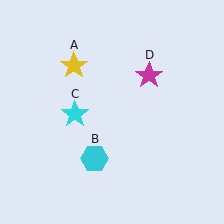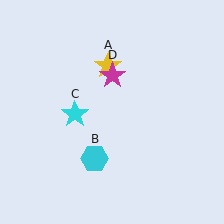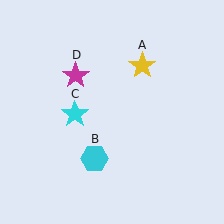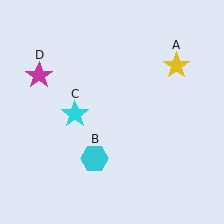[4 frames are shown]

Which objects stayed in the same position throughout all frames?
Cyan hexagon (object B) and cyan star (object C) remained stationary.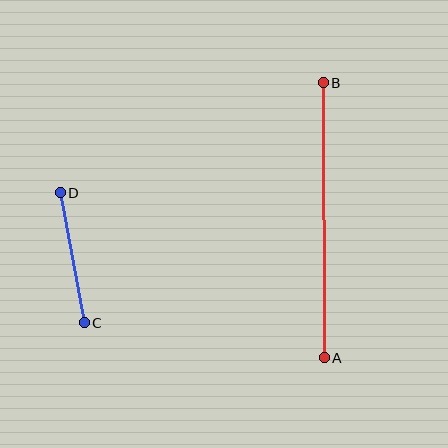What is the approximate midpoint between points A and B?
The midpoint is at approximately (324, 220) pixels.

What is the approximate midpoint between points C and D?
The midpoint is at approximately (72, 258) pixels.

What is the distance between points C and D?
The distance is approximately 132 pixels.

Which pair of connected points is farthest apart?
Points A and B are farthest apart.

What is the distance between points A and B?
The distance is approximately 275 pixels.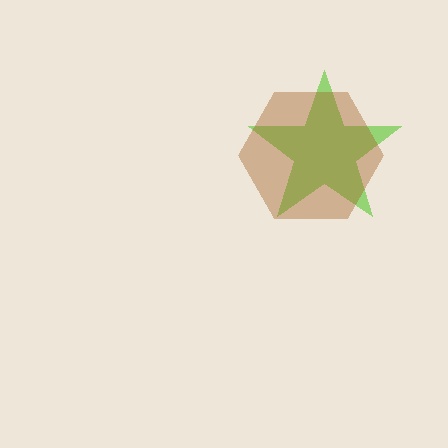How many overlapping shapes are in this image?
There are 2 overlapping shapes in the image.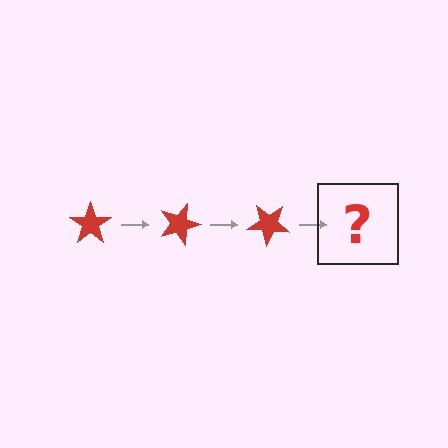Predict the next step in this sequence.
The next step is a red star rotated 60 degrees.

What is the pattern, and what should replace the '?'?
The pattern is that the star rotates 20 degrees each step. The '?' should be a red star rotated 60 degrees.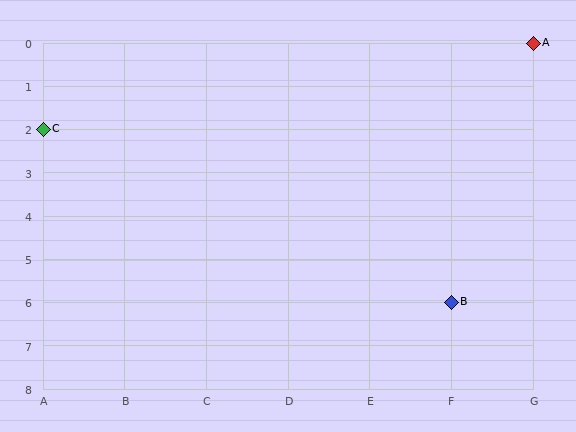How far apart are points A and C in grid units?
Points A and C are 6 columns and 2 rows apart (about 6.3 grid units diagonally).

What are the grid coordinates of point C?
Point C is at grid coordinates (A, 2).